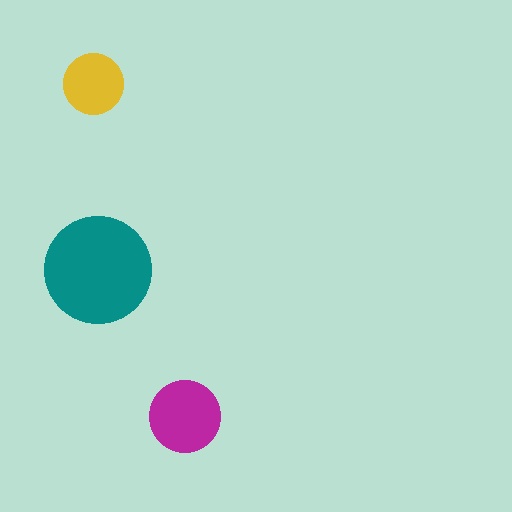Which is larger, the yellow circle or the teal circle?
The teal one.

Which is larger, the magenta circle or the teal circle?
The teal one.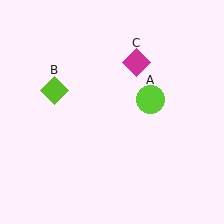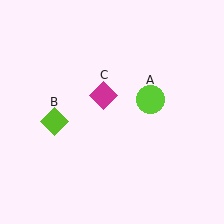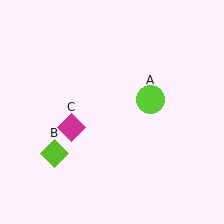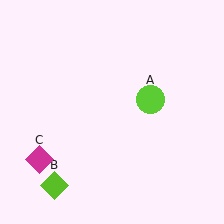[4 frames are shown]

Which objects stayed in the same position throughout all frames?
Lime circle (object A) remained stationary.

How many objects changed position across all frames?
2 objects changed position: lime diamond (object B), magenta diamond (object C).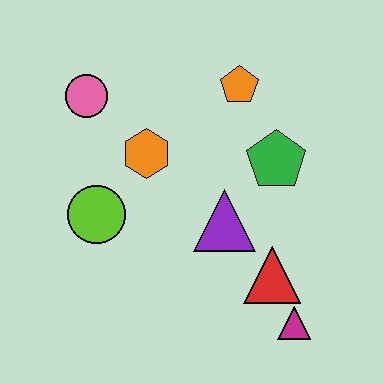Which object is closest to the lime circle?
The orange hexagon is closest to the lime circle.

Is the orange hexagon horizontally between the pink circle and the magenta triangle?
Yes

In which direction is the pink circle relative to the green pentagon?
The pink circle is to the left of the green pentagon.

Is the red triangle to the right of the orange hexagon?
Yes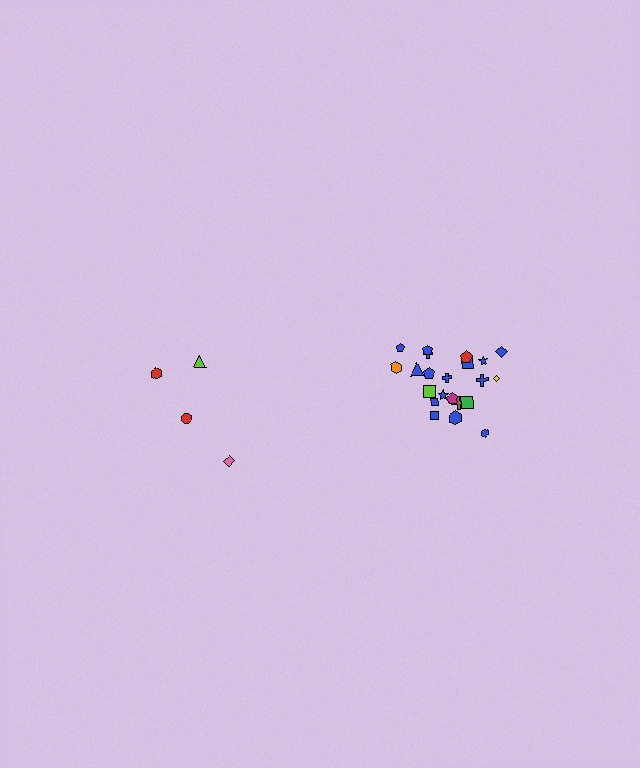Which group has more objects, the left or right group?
The right group.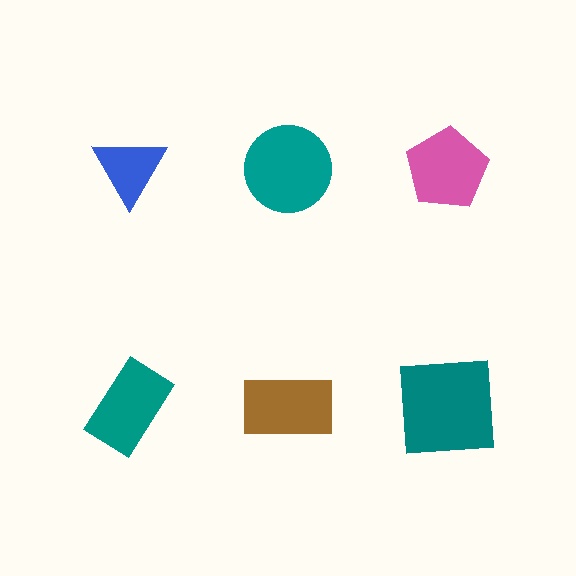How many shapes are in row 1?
3 shapes.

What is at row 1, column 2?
A teal circle.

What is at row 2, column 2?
A brown rectangle.